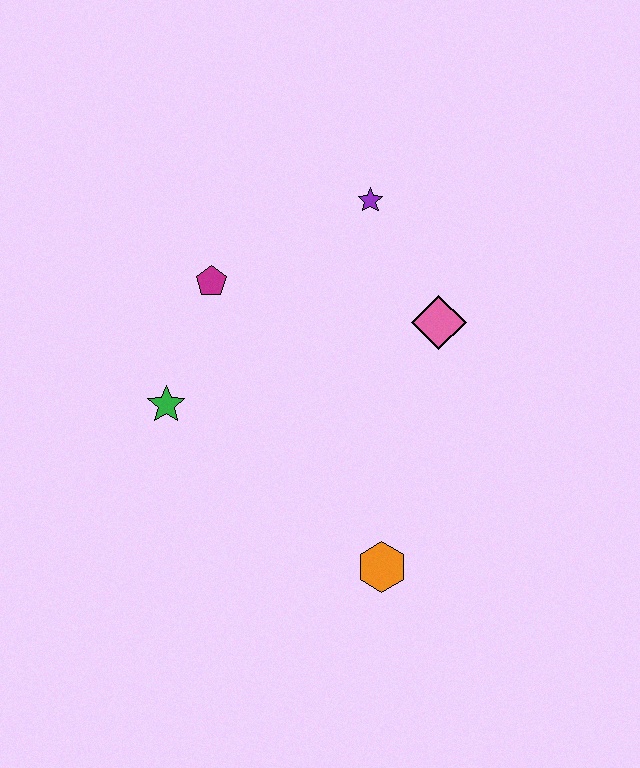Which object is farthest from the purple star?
The orange hexagon is farthest from the purple star.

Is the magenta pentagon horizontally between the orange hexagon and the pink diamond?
No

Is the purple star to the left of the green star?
No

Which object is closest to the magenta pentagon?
The green star is closest to the magenta pentagon.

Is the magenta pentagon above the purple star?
No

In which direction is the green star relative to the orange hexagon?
The green star is to the left of the orange hexagon.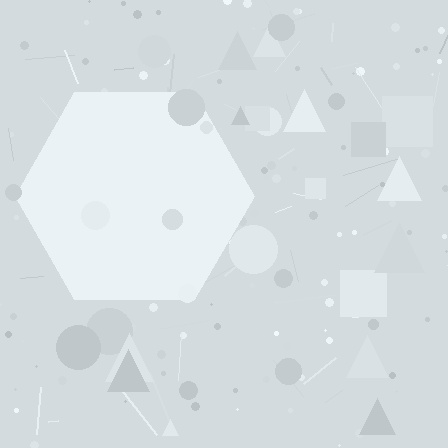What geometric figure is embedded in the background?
A hexagon is embedded in the background.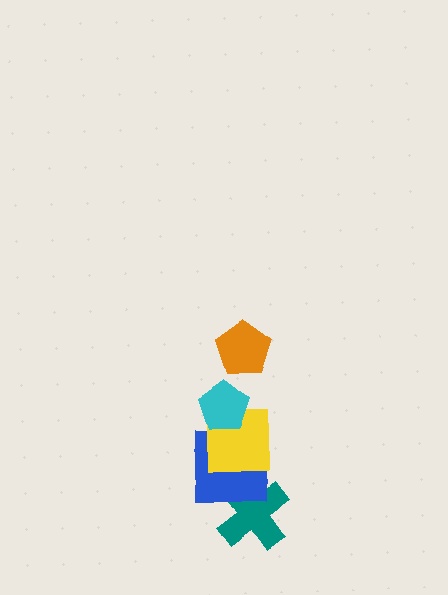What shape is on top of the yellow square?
The cyan pentagon is on top of the yellow square.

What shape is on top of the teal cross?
The blue square is on top of the teal cross.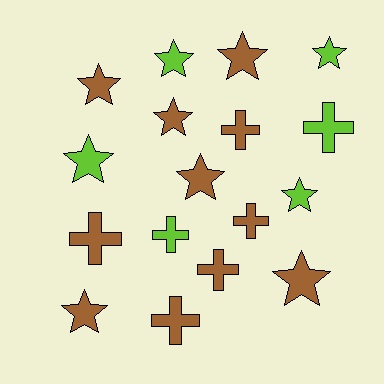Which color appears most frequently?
Brown, with 11 objects.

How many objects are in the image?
There are 17 objects.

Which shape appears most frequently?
Star, with 10 objects.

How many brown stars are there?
There are 6 brown stars.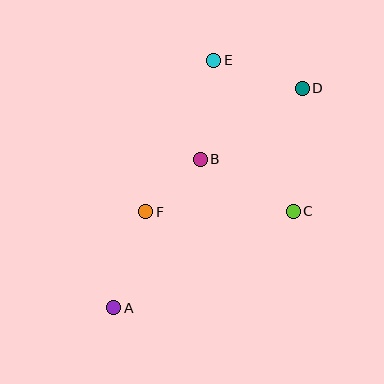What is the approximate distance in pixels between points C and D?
The distance between C and D is approximately 123 pixels.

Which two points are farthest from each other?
Points A and D are farthest from each other.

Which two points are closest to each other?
Points B and F are closest to each other.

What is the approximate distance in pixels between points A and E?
The distance between A and E is approximately 267 pixels.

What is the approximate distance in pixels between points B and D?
The distance between B and D is approximately 124 pixels.